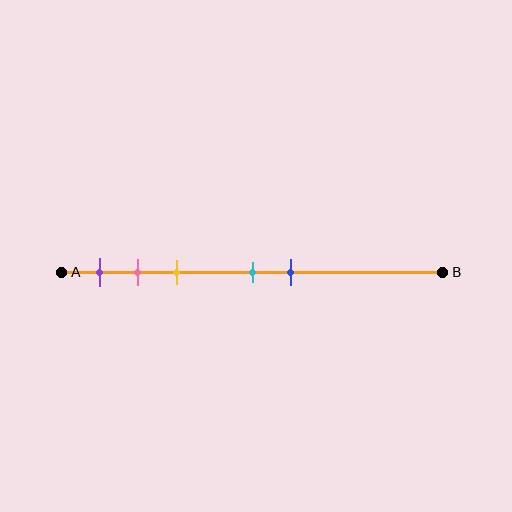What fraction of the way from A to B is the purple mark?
The purple mark is approximately 10% (0.1) of the way from A to B.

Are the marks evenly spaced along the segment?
No, the marks are not evenly spaced.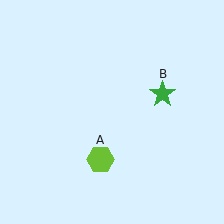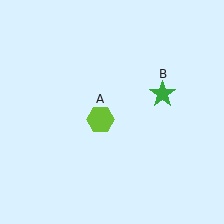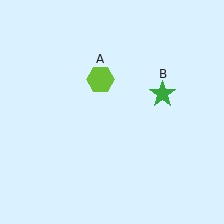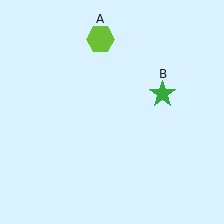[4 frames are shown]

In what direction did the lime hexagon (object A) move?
The lime hexagon (object A) moved up.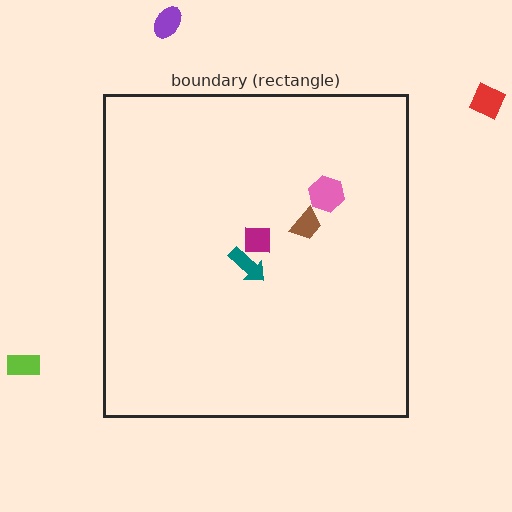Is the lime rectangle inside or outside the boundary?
Outside.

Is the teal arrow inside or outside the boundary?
Inside.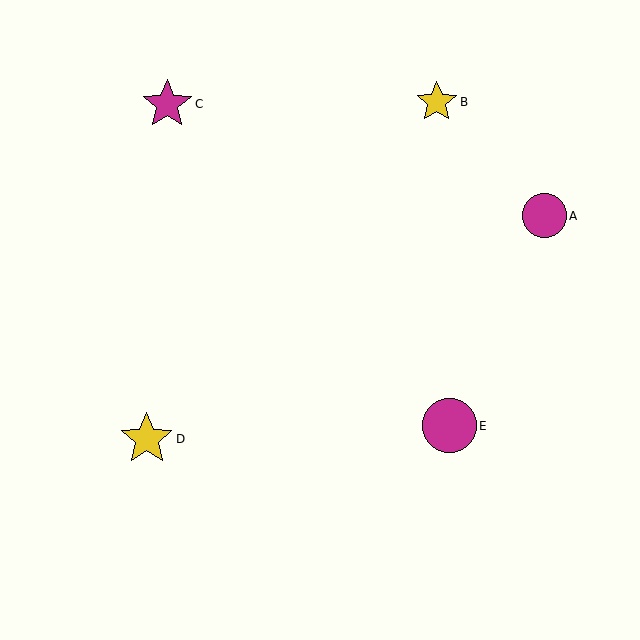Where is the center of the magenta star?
The center of the magenta star is at (167, 104).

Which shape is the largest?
The magenta circle (labeled E) is the largest.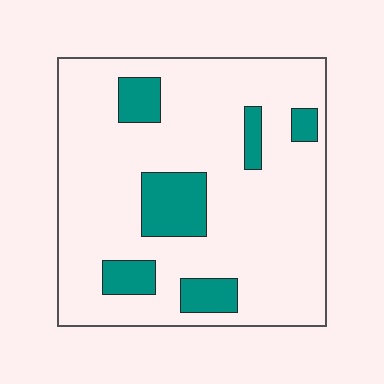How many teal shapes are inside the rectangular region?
6.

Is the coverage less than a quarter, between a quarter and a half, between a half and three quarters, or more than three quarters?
Less than a quarter.